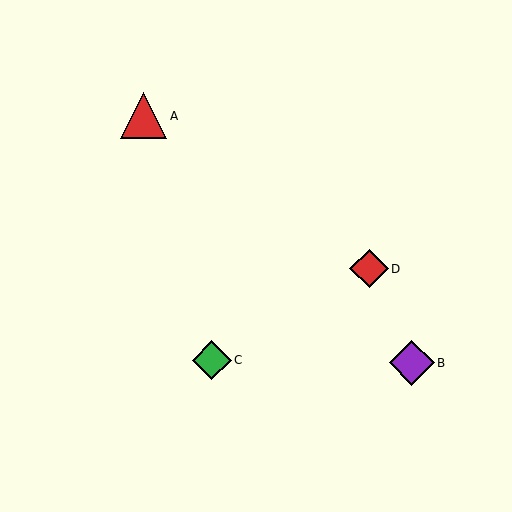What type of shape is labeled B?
Shape B is a purple diamond.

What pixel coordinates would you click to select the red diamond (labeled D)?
Click at (369, 269) to select the red diamond D.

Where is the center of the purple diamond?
The center of the purple diamond is at (412, 363).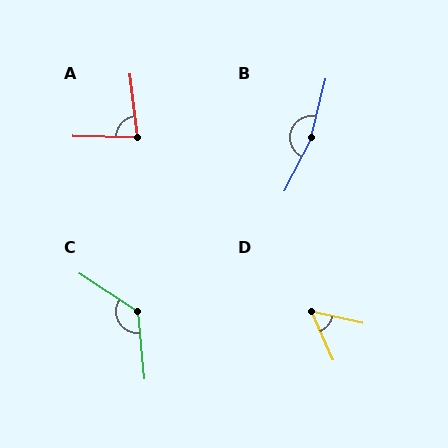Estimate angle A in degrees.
Approximately 82 degrees.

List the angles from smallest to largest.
D (53°), A (82°), C (128°), B (167°).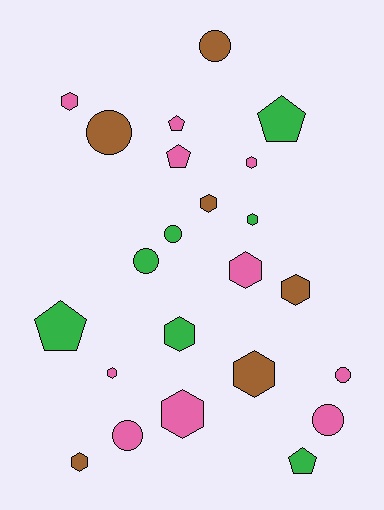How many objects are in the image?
There are 23 objects.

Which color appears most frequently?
Pink, with 10 objects.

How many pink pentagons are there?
There are 2 pink pentagons.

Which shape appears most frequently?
Hexagon, with 11 objects.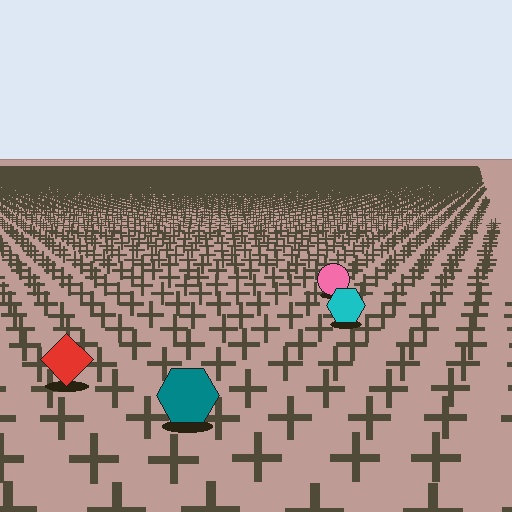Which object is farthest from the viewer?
The pink circle is farthest from the viewer. It appears smaller and the ground texture around it is denser.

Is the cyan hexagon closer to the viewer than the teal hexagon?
No. The teal hexagon is closer — you can tell from the texture gradient: the ground texture is coarser near it.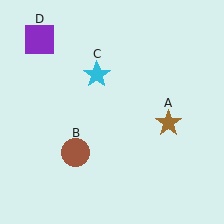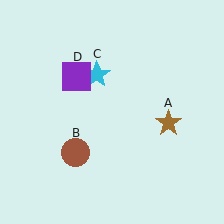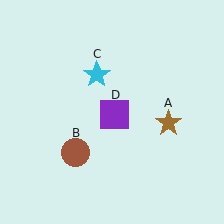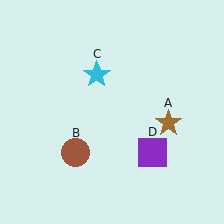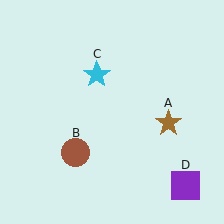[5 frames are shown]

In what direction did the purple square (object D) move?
The purple square (object D) moved down and to the right.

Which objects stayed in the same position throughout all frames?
Brown star (object A) and brown circle (object B) and cyan star (object C) remained stationary.